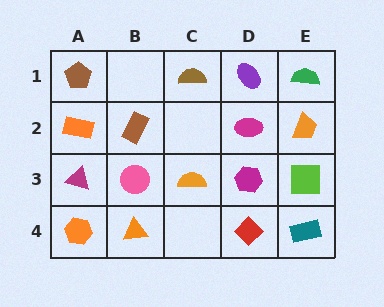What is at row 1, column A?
A brown pentagon.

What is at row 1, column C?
A brown semicircle.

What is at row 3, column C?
An orange semicircle.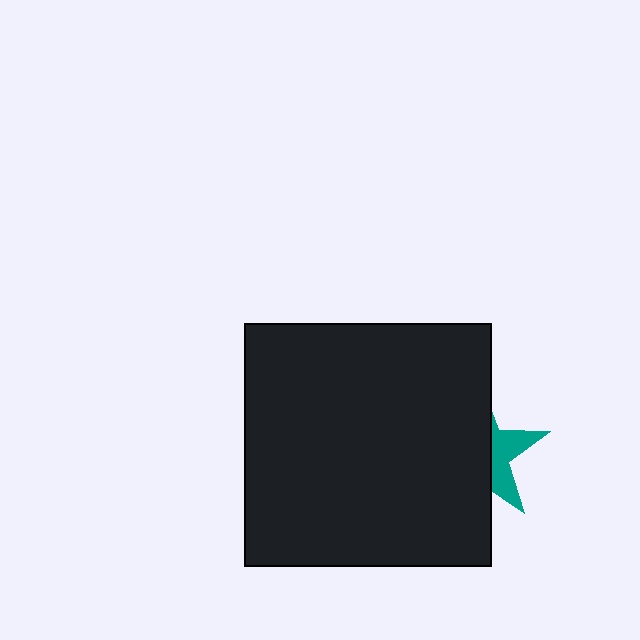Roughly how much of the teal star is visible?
A small part of it is visible (roughly 35%).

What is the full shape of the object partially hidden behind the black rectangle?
The partially hidden object is a teal star.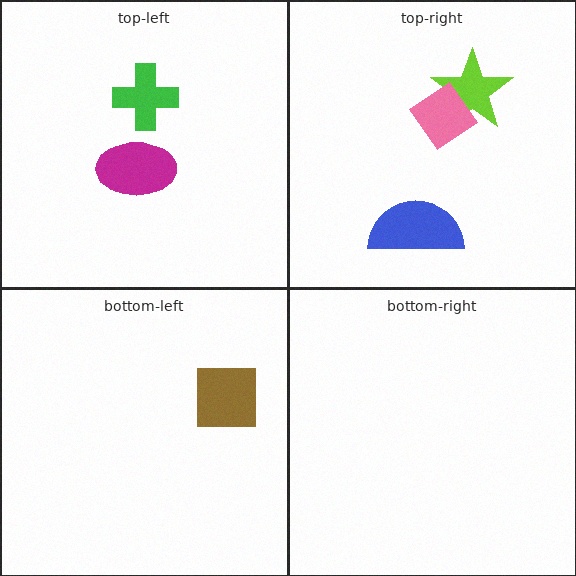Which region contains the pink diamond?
The top-right region.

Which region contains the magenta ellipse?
The top-left region.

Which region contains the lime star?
The top-right region.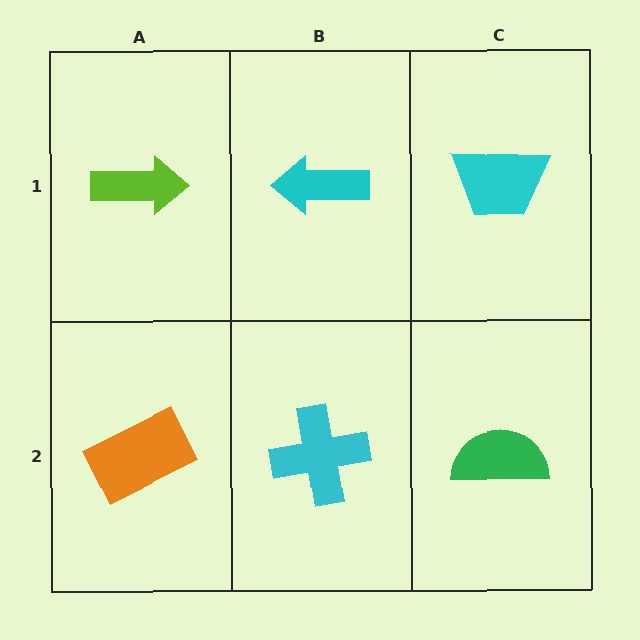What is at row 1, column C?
A cyan trapezoid.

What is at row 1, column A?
A lime arrow.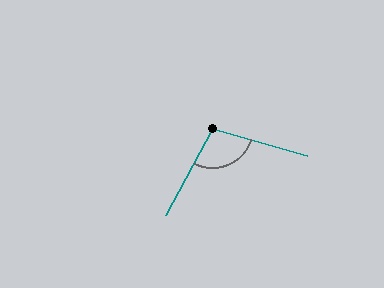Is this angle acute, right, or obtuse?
It is obtuse.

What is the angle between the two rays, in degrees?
Approximately 102 degrees.